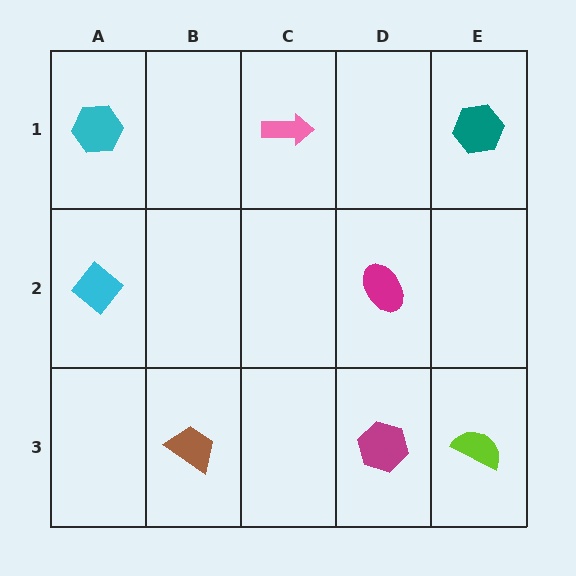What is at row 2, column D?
A magenta ellipse.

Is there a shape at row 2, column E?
No, that cell is empty.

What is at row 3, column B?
A brown trapezoid.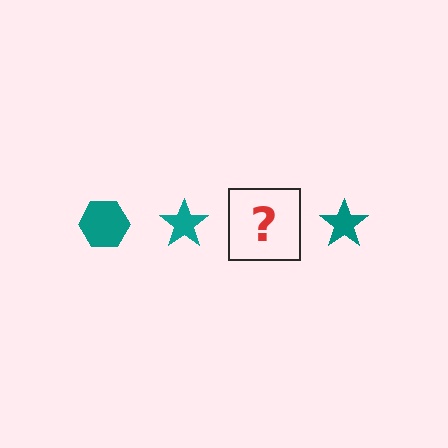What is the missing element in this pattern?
The missing element is a teal hexagon.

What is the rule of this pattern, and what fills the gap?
The rule is that the pattern cycles through hexagon, star shapes in teal. The gap should be filled with a teal hexagon.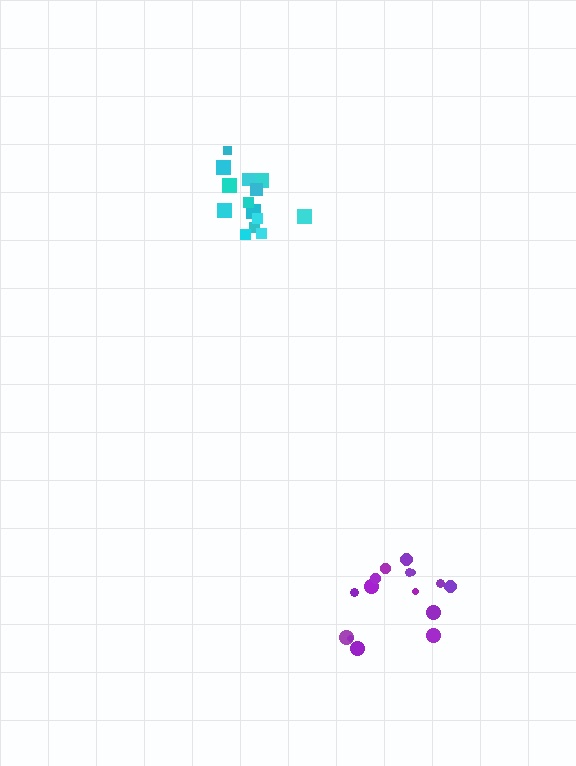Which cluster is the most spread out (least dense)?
Purple.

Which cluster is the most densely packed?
Cyan.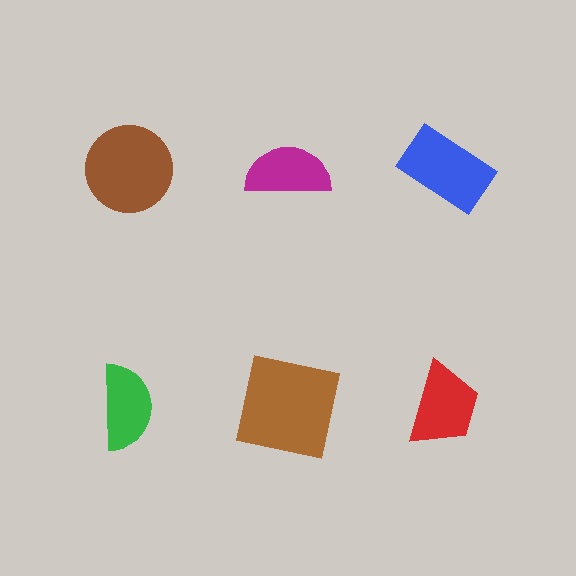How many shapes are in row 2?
3 shapes.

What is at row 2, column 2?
A brown square.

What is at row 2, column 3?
A red trapezoid.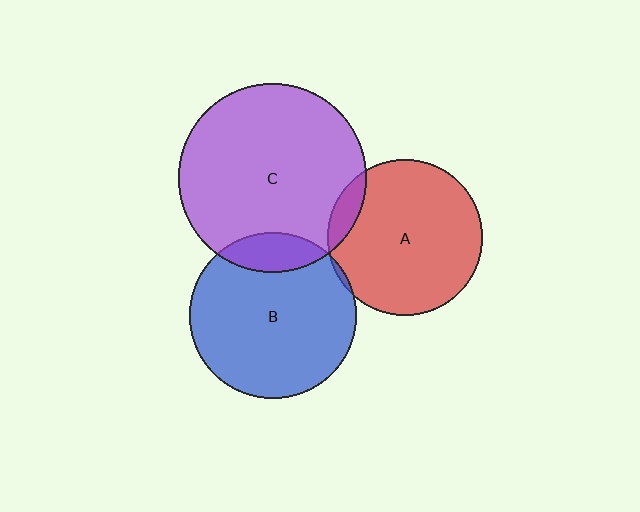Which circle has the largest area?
Circle C (purple).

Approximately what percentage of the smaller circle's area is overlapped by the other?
Approximately 15%.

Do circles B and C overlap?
Yes.